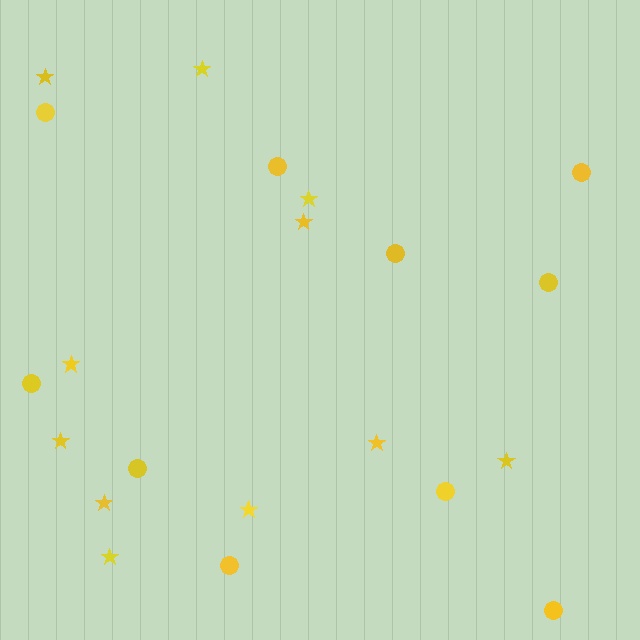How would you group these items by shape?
There are 2 groups: one group of circles (10) and one group of stars (11).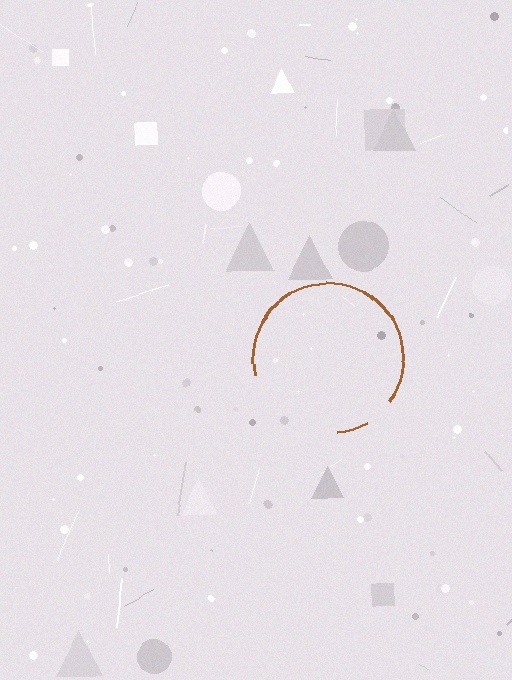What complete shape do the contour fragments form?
The contour fragments form a circle.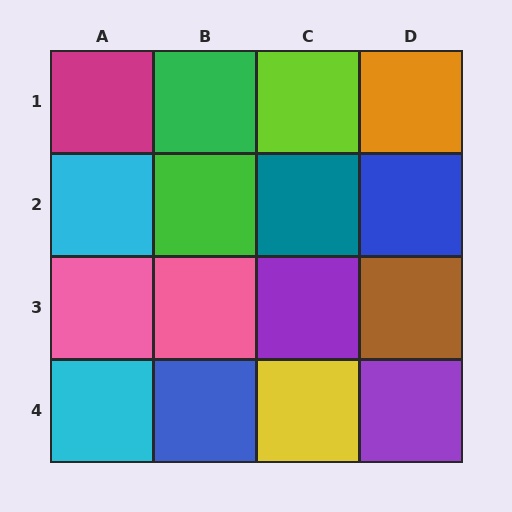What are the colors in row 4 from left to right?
Cyan, blue, yellow, purple.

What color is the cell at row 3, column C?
Purple.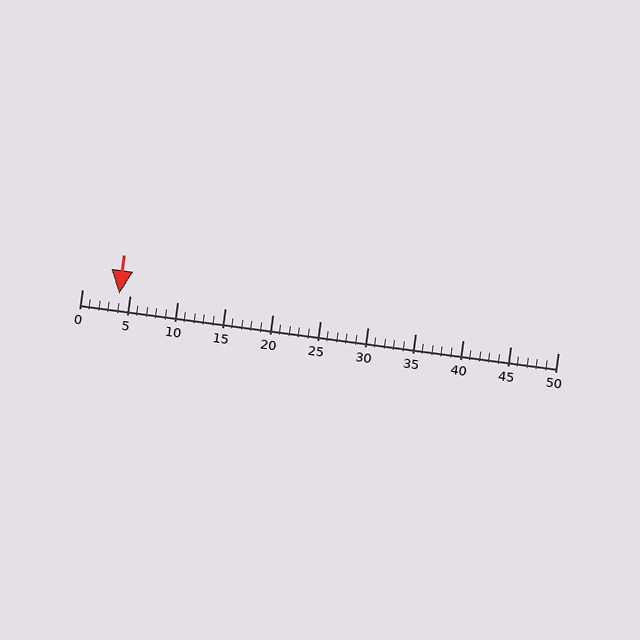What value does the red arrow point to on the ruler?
The red arrow points to approximately 4.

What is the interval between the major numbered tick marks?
The major tick marks are spaced 5 units apart.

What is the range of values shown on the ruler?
The ruler shows values from 0 to 50.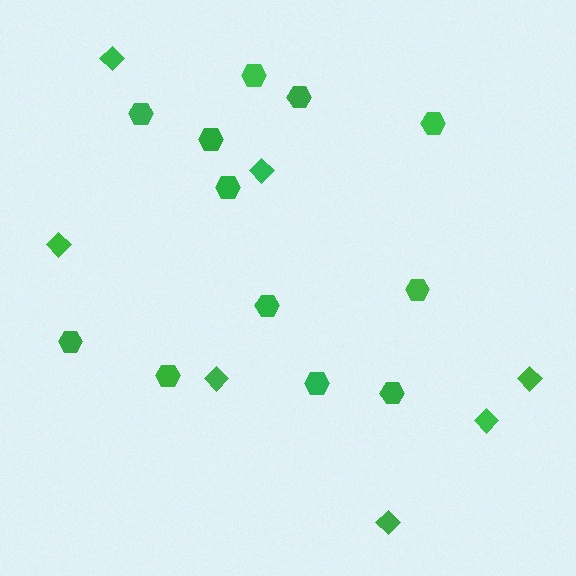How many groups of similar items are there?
There are 2 groups: one group of hexagons (12) and one group of diamonds (7).